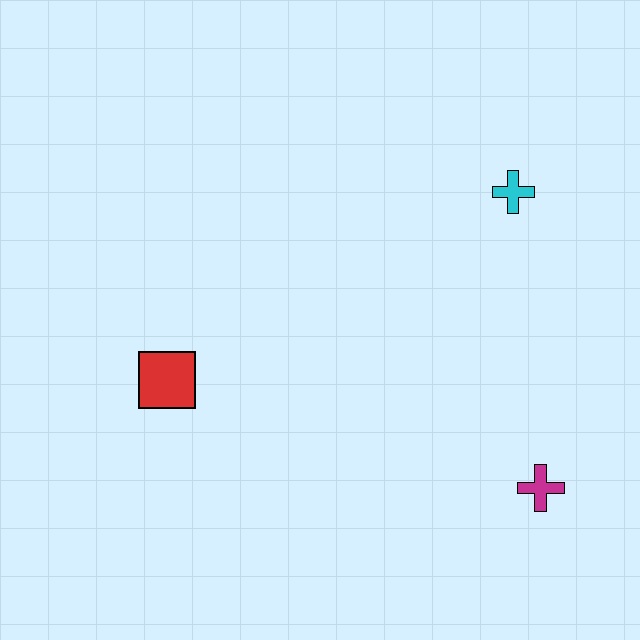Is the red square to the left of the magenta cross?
Yes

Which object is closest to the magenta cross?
The cyan cross is closest to the magenta cross.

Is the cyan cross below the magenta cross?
No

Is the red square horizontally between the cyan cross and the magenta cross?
No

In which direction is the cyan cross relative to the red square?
The cyan cross is to the right of the red square.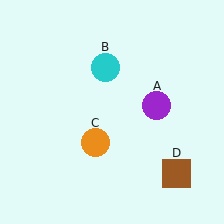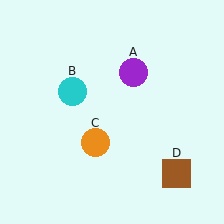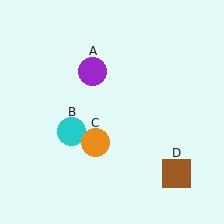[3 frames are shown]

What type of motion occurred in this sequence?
The purple circle (object A), cyan circle (object B) rotated counterclockwise around the center of the scene.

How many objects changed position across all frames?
2 objects changed position: purple circle (object A), cyan circle (object B).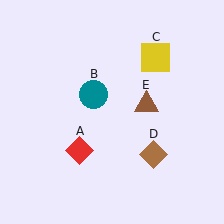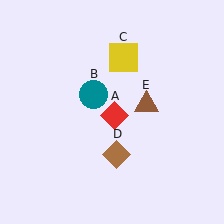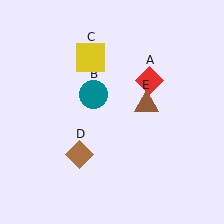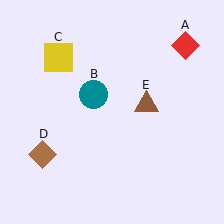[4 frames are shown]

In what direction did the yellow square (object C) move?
The yellow square (object C) moved left.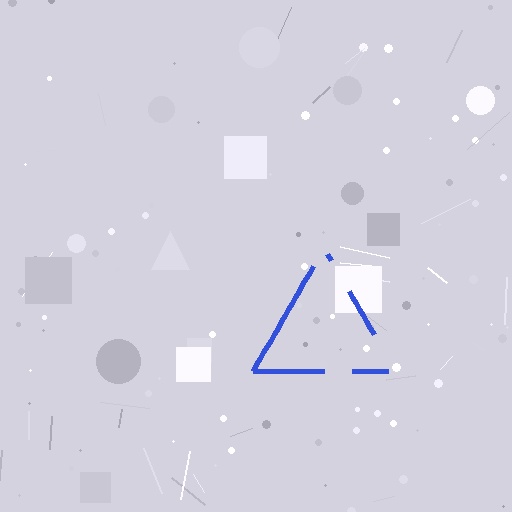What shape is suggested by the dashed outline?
The dashed outline suggests a triangle.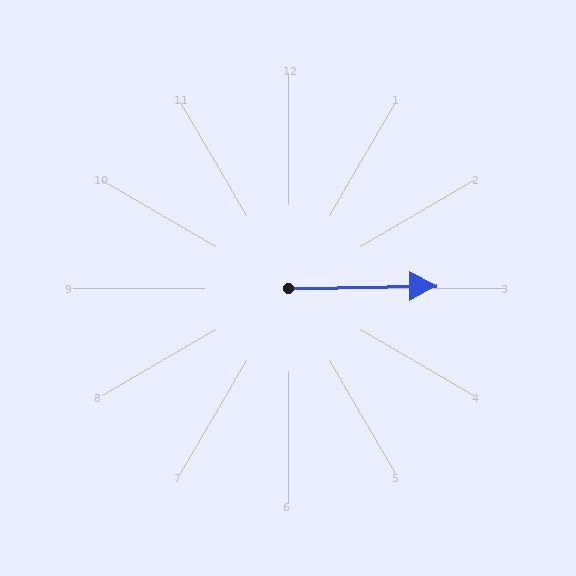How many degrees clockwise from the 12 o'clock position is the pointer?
Approximately 89 degrees.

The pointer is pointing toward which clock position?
Roughly 3 o'clock.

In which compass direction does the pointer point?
East.